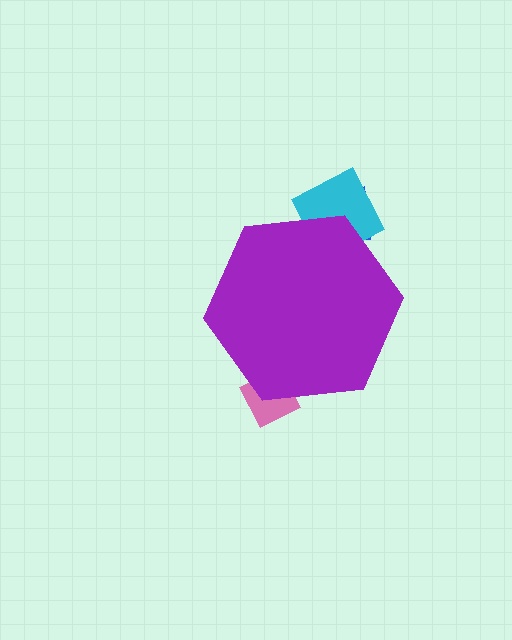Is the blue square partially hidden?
Yes, the blue square is partially hidden behind the purple hexagon.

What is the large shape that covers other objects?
A purple hexagon.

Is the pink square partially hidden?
Yes, the pink square is partially hidden behind the purple hexagon.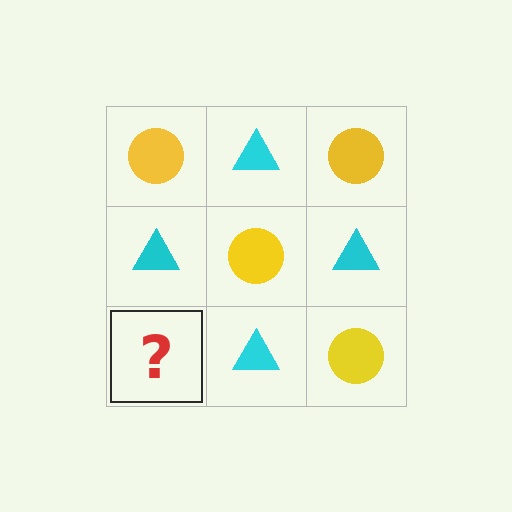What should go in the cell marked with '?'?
The missing cell should contain a yellow circle.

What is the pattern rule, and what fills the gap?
The rule is that it alternates yellow circle and cyan triangle in a checkerboard pattern. The gap should be filled with a yellow circle.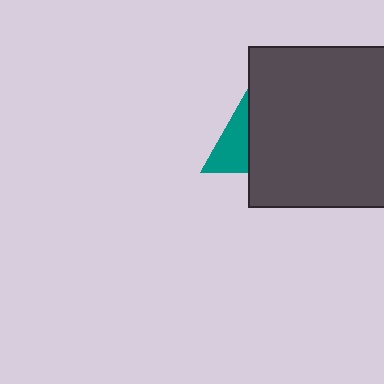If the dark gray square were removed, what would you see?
You would see the complete teal triangle.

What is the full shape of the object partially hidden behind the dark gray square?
The partially hidden object is a teal triangle.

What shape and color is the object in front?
The object in front is a dark gray square.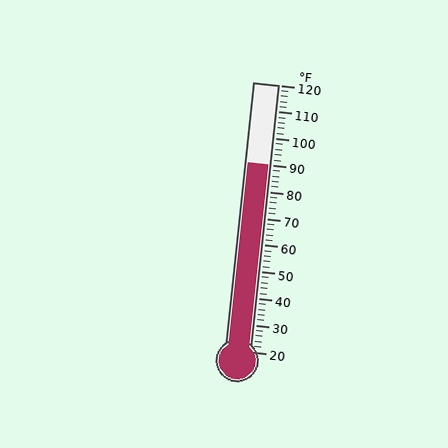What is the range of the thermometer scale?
The thermometer scale ranges from 20°F to 120°F.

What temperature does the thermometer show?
The thermometer shows approximately 90°F.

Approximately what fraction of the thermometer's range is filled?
The thermometer is filled to approximately 70% of its range.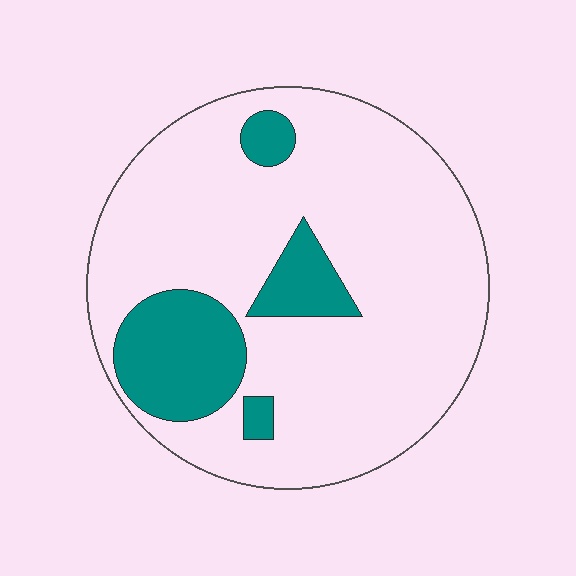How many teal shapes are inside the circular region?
4.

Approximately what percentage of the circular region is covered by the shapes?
Approximately 20%.